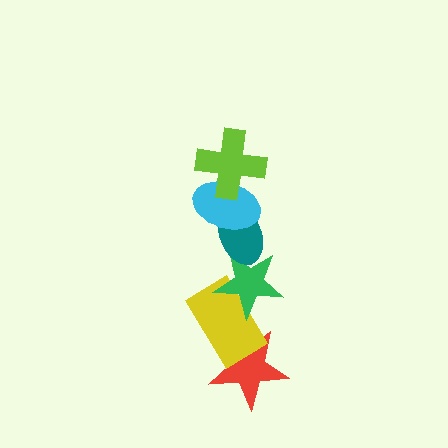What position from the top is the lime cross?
The lime cross is 1st from the top.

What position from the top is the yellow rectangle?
The yellow rectangle is 5th from the top.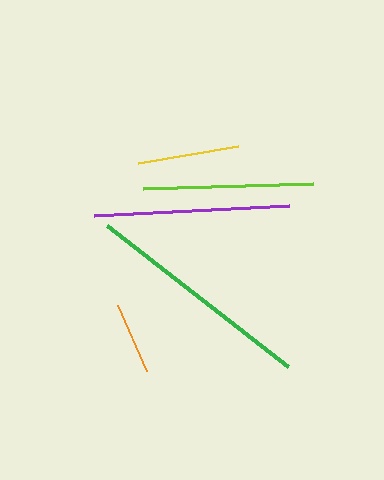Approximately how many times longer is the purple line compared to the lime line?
The purple line is approximately 1.2 times the length of the lime line.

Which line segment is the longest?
The green line is the longest at approximately 229 pixels.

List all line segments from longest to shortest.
From longest to shortest: green, purple, lime, yellow, orange.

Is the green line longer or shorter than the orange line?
The green line is longer than the orange line.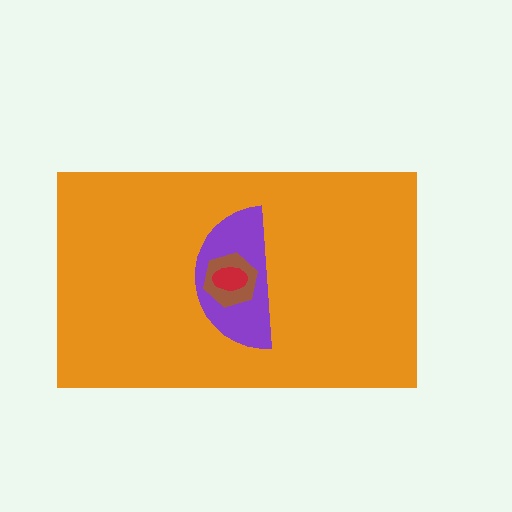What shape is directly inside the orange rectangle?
The purple semicircle.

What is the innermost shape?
The red ellipse.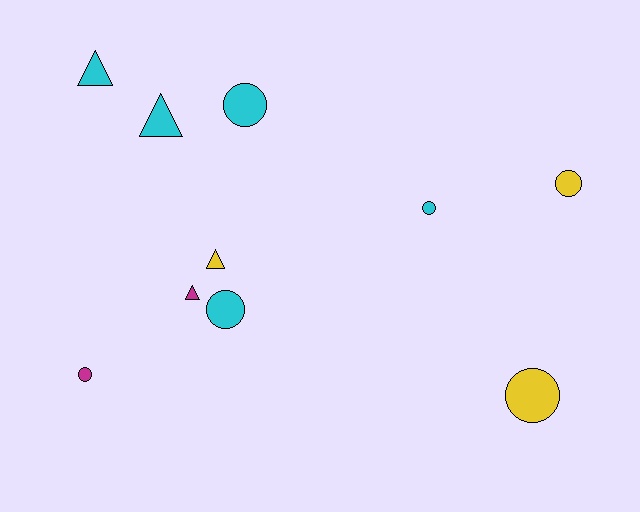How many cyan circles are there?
There are 3 cyan circles.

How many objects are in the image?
There are 10 objects.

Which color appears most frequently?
Cyan, with 5 objects.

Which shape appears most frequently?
Circle, with 6 objects.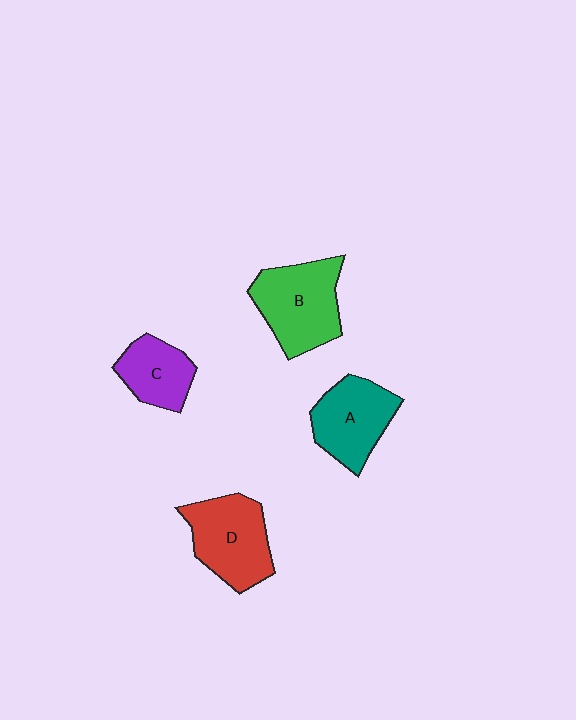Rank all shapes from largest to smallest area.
From largest to smallest: B (green), D (red), A (teal), C (purple).